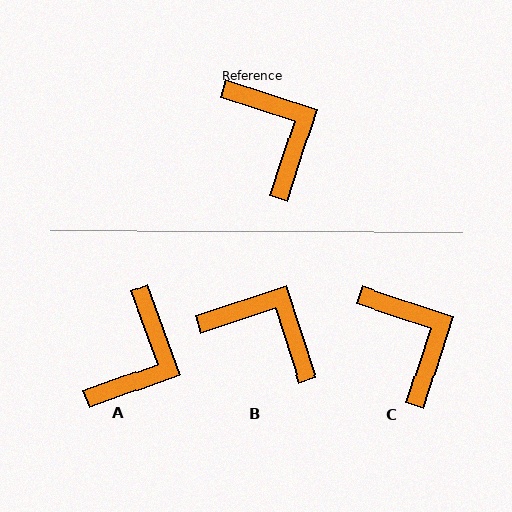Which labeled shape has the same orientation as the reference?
C.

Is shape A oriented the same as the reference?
No, it is off by about 52 degrees.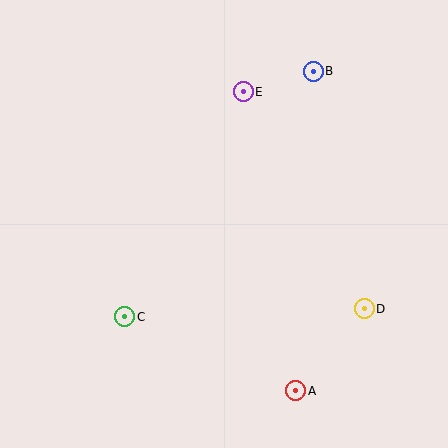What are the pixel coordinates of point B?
Point B is at (313, 71).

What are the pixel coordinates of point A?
Point A is at (296, 391).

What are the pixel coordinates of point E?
Point E is at (243, 92).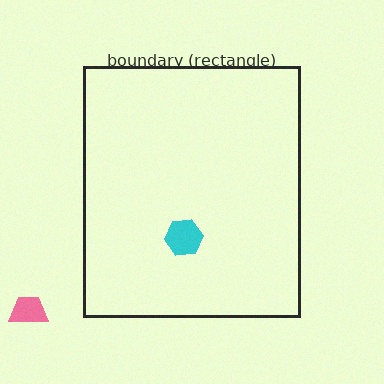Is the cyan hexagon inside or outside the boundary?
Inside.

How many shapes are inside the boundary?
1 inside, 1 outside.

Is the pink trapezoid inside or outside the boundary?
Outside.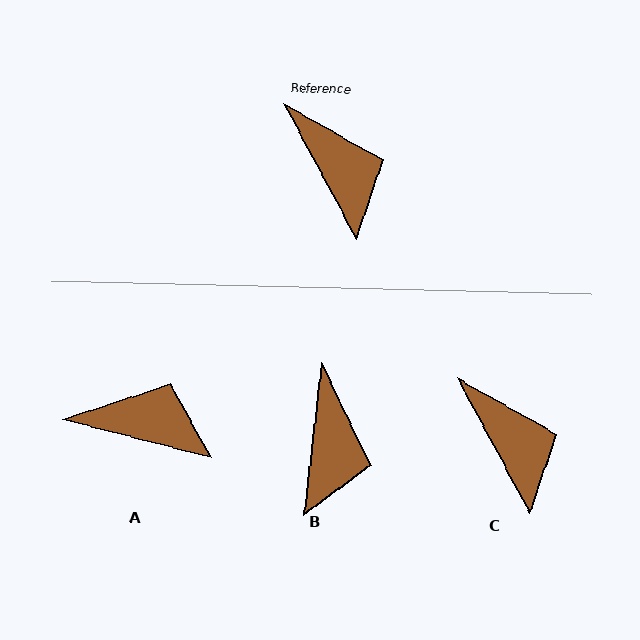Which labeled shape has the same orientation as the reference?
C.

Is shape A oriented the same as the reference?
No, it is off by about 48 degrees.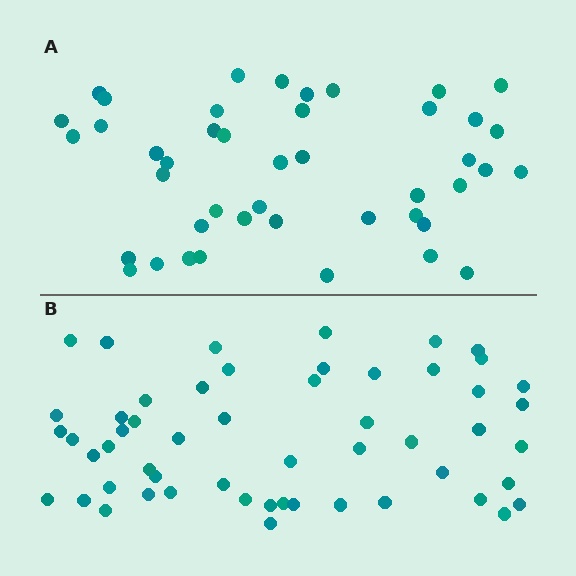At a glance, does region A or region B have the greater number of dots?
Region B (the bottom region) has more dots.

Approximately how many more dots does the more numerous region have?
Region B has roughly 10 or so more dots than region A.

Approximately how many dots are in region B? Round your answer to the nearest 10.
About 50 dots. (The exact count is 54, which rounds to 50.)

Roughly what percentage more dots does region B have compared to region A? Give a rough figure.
About 25% more.